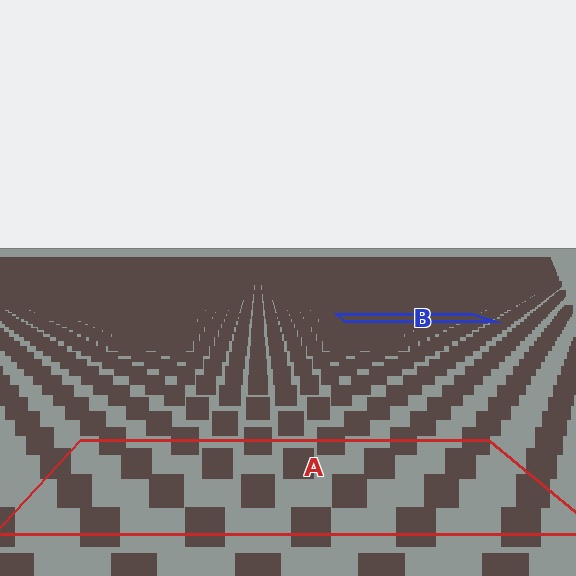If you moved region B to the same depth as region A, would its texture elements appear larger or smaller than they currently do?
They would appear larger. At a closer depth, the same texture elements are projected at a bigger on-screen size.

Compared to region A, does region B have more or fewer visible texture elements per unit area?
Region B has more texture elements per unit area — they are packed more densely because it is farther away.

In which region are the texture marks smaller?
The texture marks are smaller in region B, because it is farther away.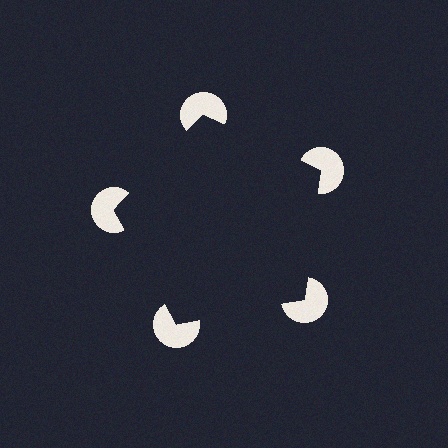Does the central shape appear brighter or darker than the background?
It typically appears slightly darker than the background, even though no actual brightness change is drawn.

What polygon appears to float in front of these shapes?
An illusory pentagon — its edges are inferred from the aligned wedge cuts in the pac-man discs, not physically drawn.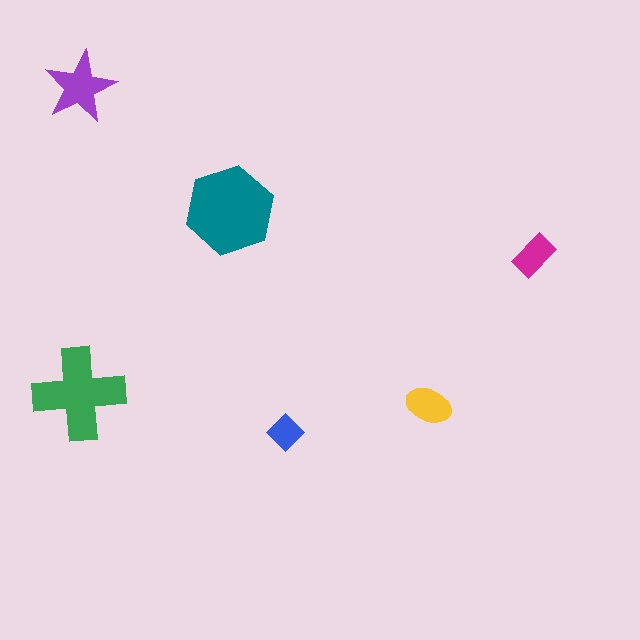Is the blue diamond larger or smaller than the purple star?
Smaller.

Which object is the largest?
The teal hexagon.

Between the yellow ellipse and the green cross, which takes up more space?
The green cross.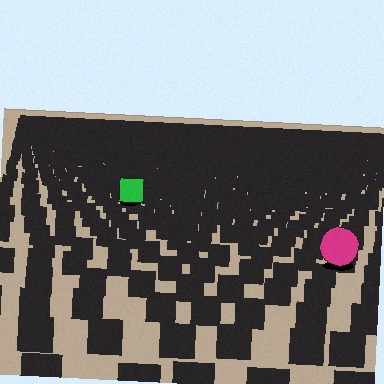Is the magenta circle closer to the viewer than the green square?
Yes. The magenta circle is closer — you can tell from the texture gradient: the ground texture is coarser near it.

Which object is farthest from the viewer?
The green square is farthest from the viewer. It appears smaller and the ground texture around it is denser.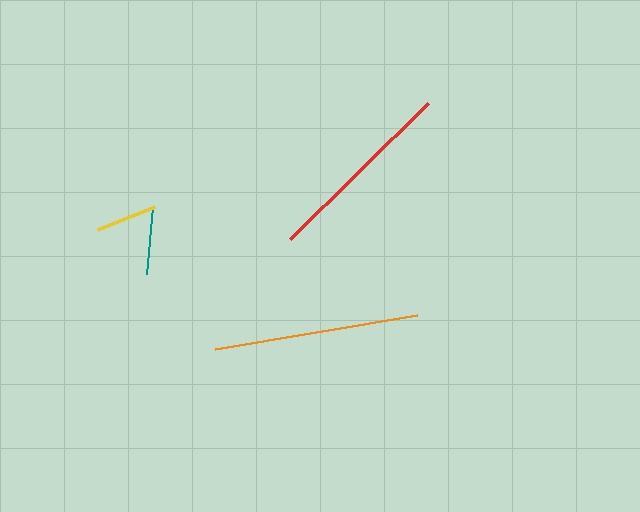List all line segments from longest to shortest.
From longest to shortest: orange, red, teal, yellow.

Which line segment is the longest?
The orange line is the longest at approximately 205 pixels.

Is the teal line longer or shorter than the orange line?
The orange line is longer than the teal line.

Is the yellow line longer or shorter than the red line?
The red line is longer than the yellow line.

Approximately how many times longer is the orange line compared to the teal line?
The orange line is approximately 3.1 times the length of the teal line.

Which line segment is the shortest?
The yellow line is the shortest at approximately 61 pixels.